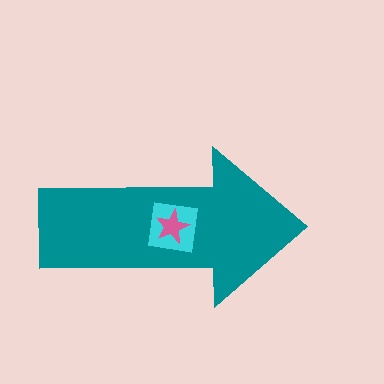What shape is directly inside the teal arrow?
The cyan square.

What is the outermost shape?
The teal arrow.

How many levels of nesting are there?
3.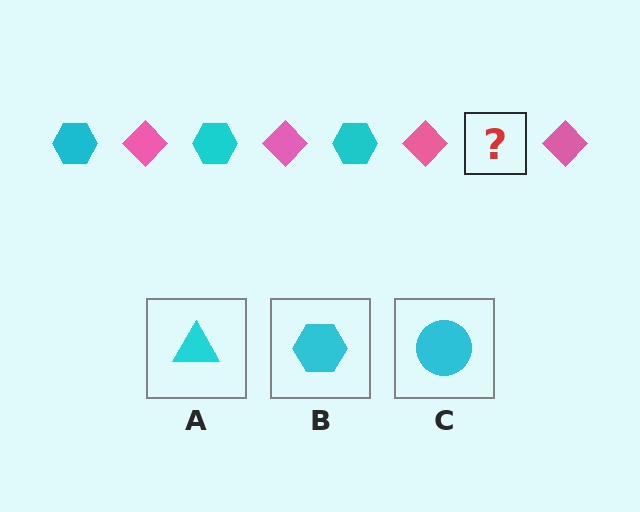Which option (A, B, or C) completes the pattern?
B.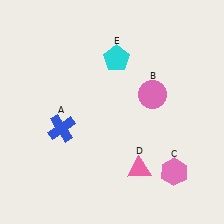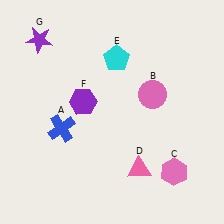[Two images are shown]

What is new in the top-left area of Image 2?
A purple hexagon (F) was added in the top-left area of Image 2.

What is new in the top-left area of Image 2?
A purple star (G) was added in the top-left area of Image 2.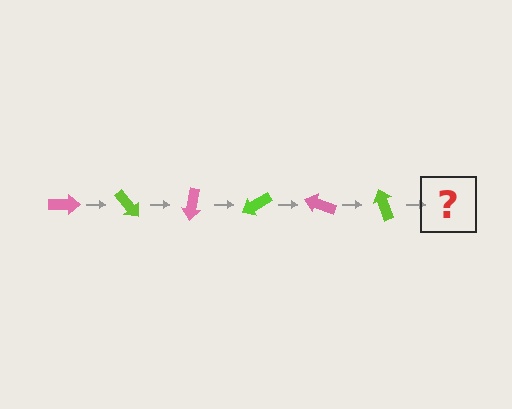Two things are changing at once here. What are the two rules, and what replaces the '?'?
The two rules are that it rotates 50 degrees each step and the color cycles through pink and lime. The '?' should be a pink arrow, rotated 300 degrees from the start.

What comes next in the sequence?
The next element should be a pink arrow, rotated 300 degrees from the start.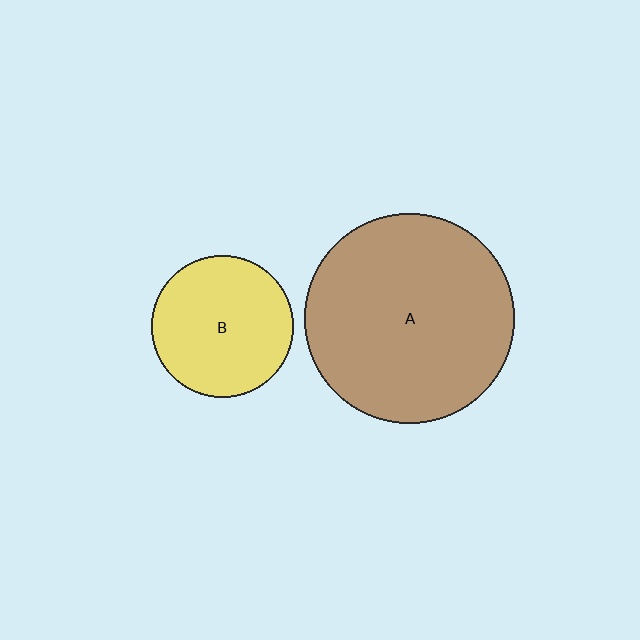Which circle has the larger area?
Circle A (brown).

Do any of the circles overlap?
No, none of the circles overlap.